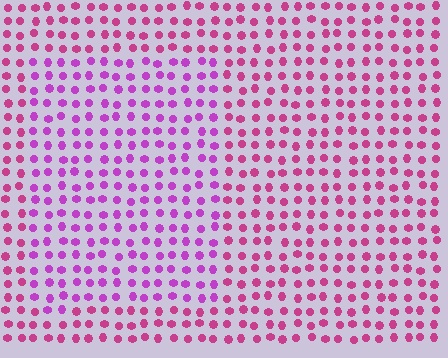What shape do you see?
I see a rectangle.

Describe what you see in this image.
The image is filled with small magenta elements in a uniform arrangement. A rectangle-shaped region is visible where the elements are tinted to a slightly different hue, forming a subtle color boundary.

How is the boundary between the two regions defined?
The boundary is defined purely by a slight shift in hue (about 30 degrees). Spacing, size, and orientation are identical on both sides.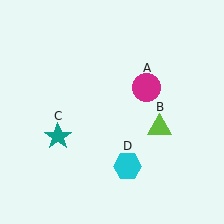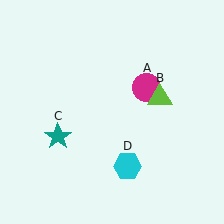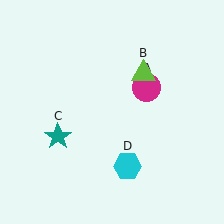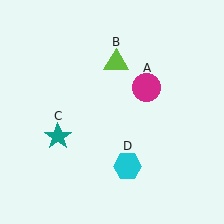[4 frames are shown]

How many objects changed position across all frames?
1 object changed position: lime triangle (object B).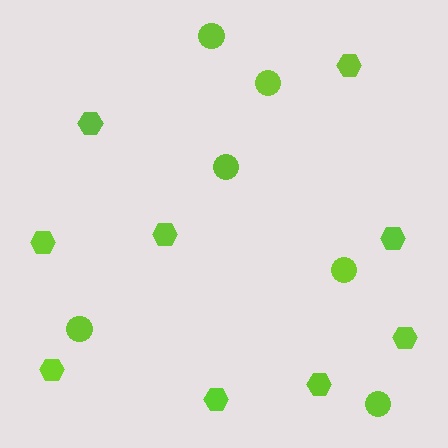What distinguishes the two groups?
There are 2 groups: one group of hexagons (9) and one group of circles (6).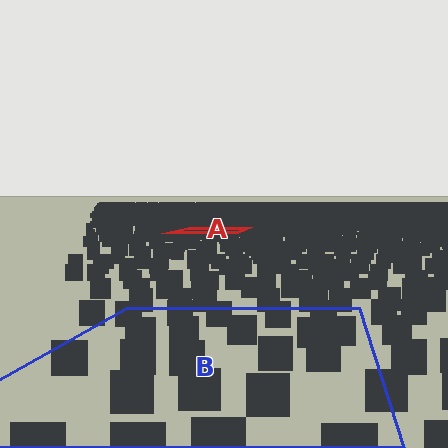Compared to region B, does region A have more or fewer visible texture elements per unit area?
Region A has more texture elements per unit area — they are packed more densely because it is farther away.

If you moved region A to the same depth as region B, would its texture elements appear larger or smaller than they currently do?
They would appear larger. At a closer depth, the same texture elements are projected at a bigger on-screen size.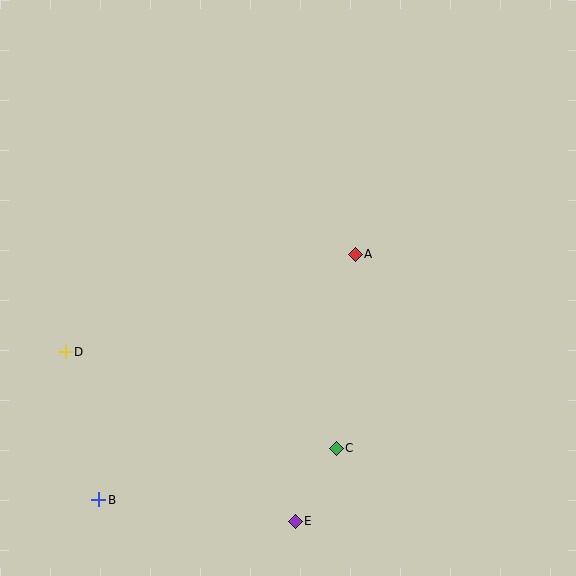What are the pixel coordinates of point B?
Point B is at (99, 500).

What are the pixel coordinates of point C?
Point C is at (336, 448).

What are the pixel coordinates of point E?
Point E is at (295, 521).